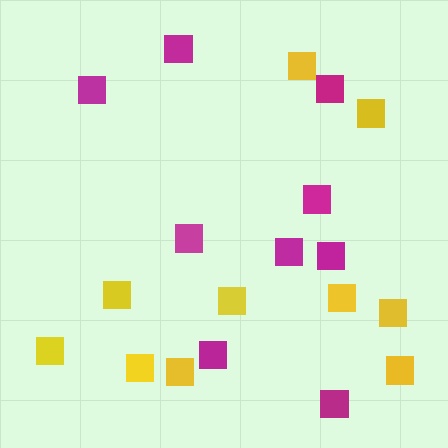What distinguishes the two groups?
There are 2 groups: one group of yellow squares (10) and one group of magenta squares (9).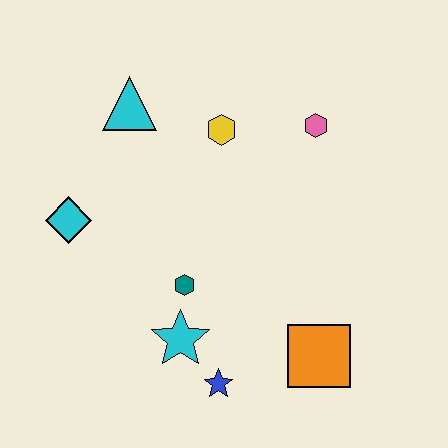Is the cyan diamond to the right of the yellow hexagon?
No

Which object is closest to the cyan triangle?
The yellow hexagon is closest to the cyan triangle.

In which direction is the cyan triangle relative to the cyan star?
The cyan triangle is above the cyan star.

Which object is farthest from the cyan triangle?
The orange square is farthest from the cyan triangle.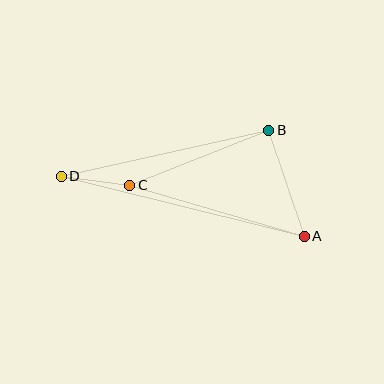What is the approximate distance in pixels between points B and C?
The distance between B and C is approximately 150 pixels.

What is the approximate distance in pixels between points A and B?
The distance between A and B is approximately 112 pixels.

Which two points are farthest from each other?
Points A and D are farthest from each other.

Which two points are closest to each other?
Points C and D are closest to each other.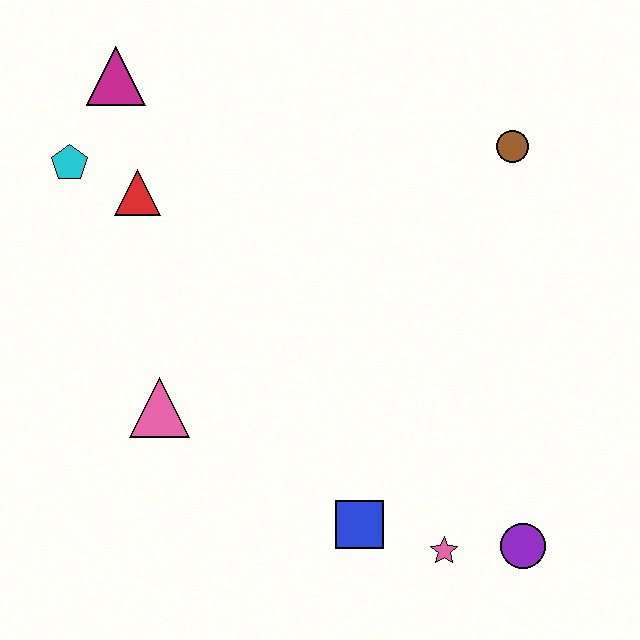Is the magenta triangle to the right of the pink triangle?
No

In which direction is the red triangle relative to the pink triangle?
The red triangle is above the pink triangle.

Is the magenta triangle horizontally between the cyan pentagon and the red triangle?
Yes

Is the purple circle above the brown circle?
No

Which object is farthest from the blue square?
The magenta triangle is farthest from the blue square.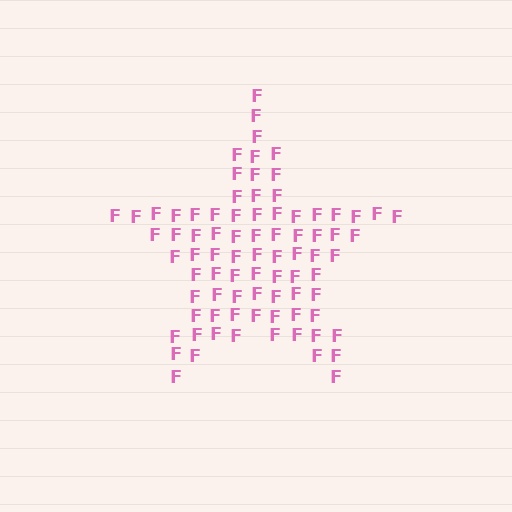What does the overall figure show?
The overall figure shows a star.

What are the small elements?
The small elements are letter F's.